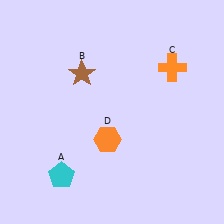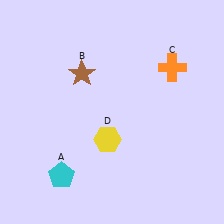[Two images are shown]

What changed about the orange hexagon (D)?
In Image 1, D is orange. In Image 2, it changed to yellow.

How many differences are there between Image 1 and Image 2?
There is 1 difference between the two images.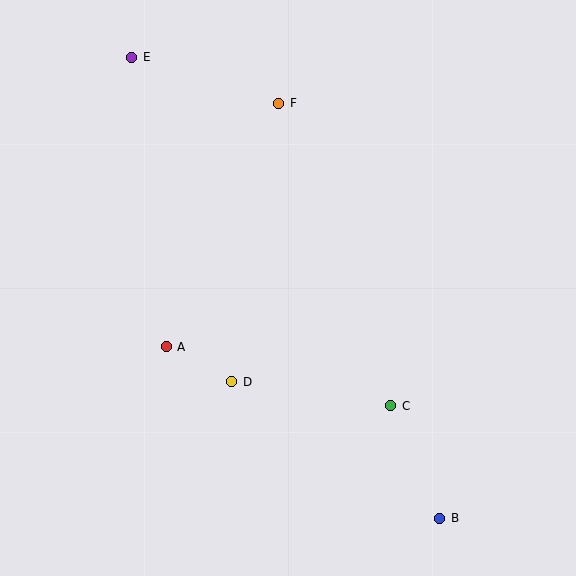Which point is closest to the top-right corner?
Point F is closest to the top-right corner.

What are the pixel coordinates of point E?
Point E is at (132, 57).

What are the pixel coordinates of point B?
Point B is at (440, 518).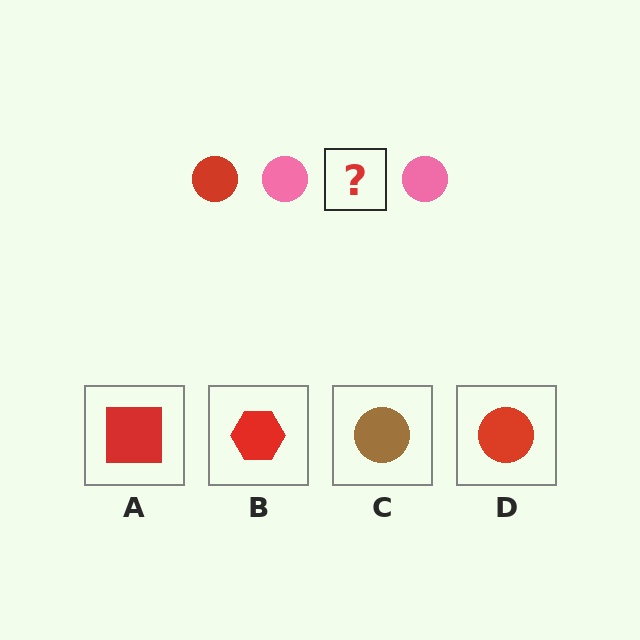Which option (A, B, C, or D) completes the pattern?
D.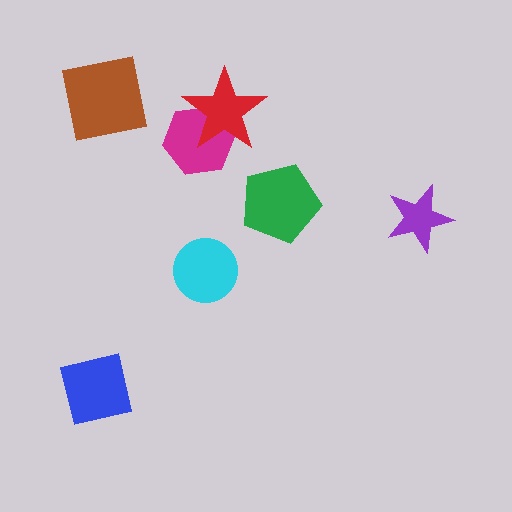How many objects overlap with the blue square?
0 objects overlap with the blue square.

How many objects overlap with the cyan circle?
0 objects overlap with the cyan circle.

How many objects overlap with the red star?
1 object overlaps with the red star.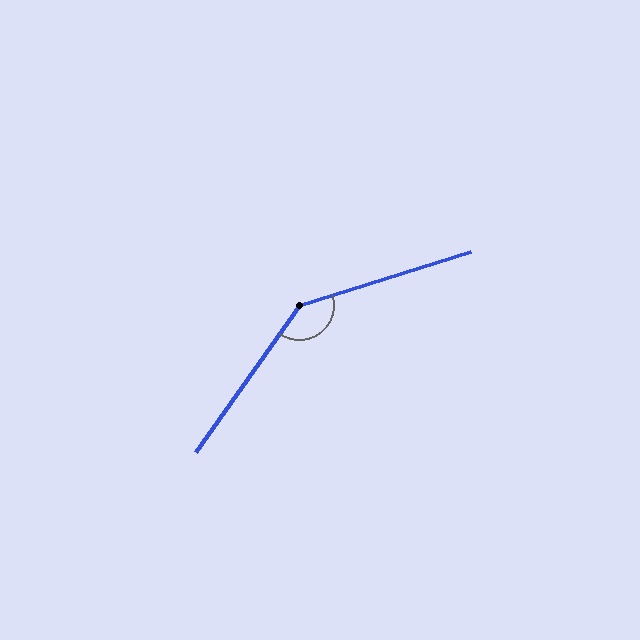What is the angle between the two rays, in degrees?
Approximately 143 degrees.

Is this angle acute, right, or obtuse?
It is obtuse.